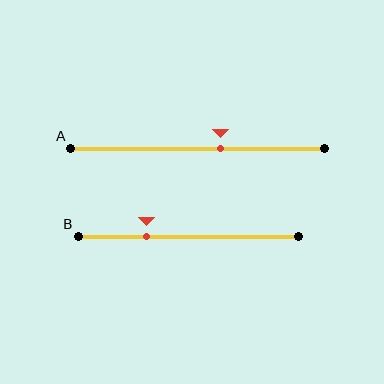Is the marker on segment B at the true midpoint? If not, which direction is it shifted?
No, the marker on segment B is shifted to the left by about 19% of the segment length.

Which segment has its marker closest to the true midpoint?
Segment A has its marker closest to the true midpoint.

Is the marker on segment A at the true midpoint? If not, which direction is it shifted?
No, the marker on segment A is shifted to the right by about 9% of the segment length.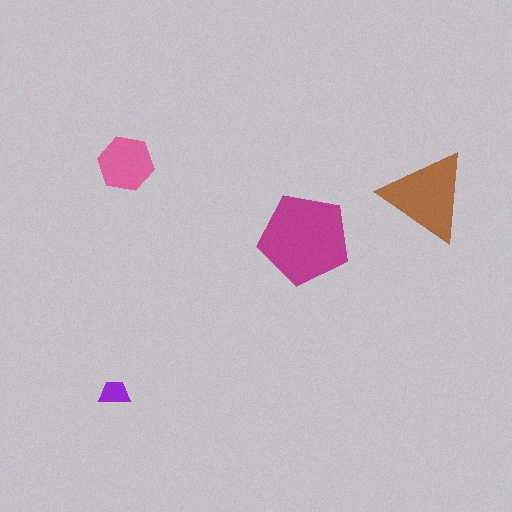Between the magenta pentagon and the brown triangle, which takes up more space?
The magenta pentagon.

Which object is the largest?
The magenta pentagon.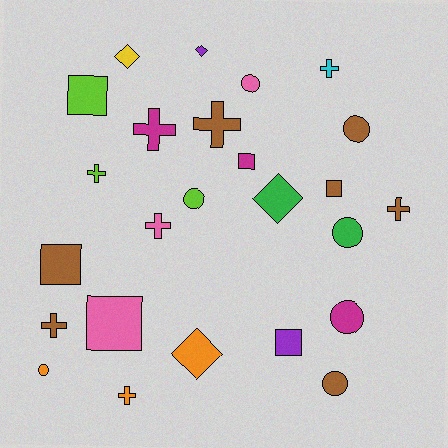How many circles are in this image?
There are 7 circles.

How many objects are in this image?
There are 25 objects.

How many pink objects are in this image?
There are 3 pink objects.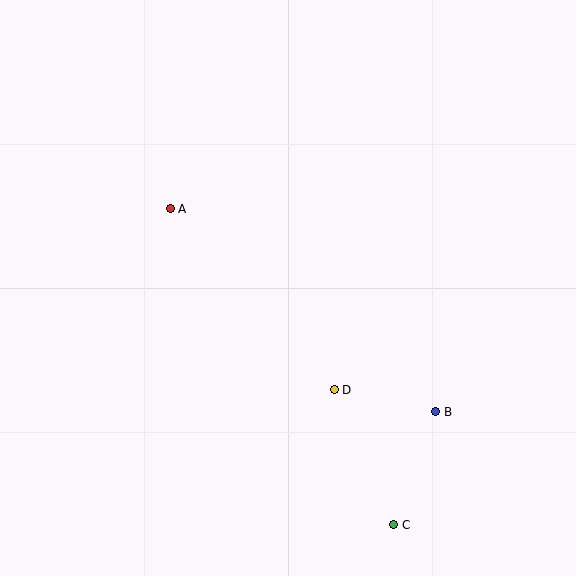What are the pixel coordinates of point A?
Point A is at (170, 209).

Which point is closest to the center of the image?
Point D at (334, 390) is closest to the center.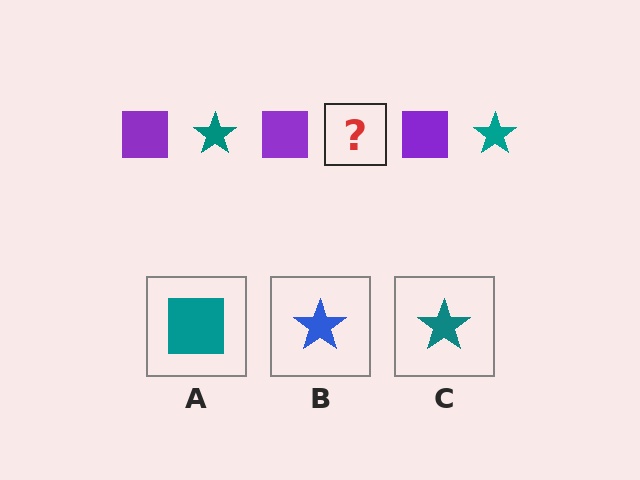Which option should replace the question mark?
Option C.